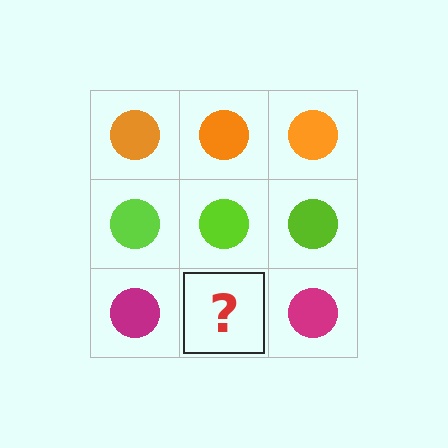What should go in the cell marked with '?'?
The missing cell should contain a magenta circle.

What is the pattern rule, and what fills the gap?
The rule is that each row has a consistent color. The gap should be filled with a magenta circle.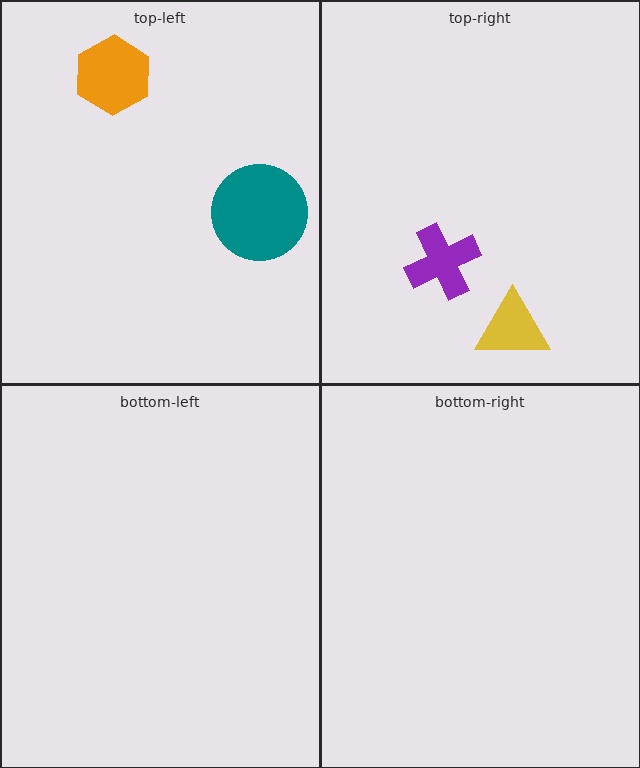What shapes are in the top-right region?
The purple cross, the yellow triangle.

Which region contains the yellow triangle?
The top-right region.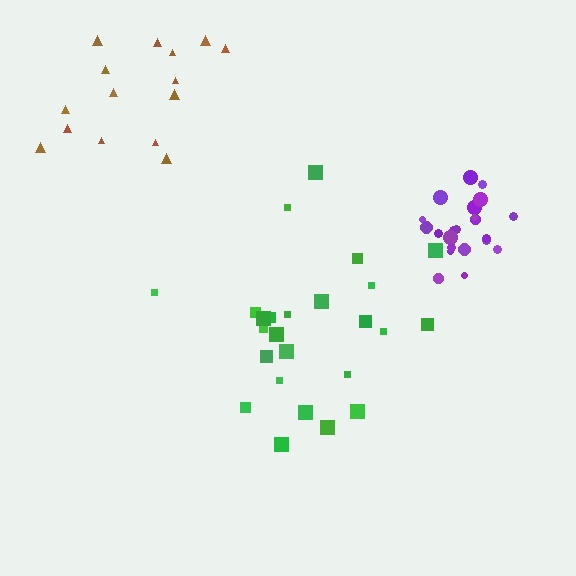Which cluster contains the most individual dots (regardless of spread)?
Green (25).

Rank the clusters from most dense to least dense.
purple, brown, green.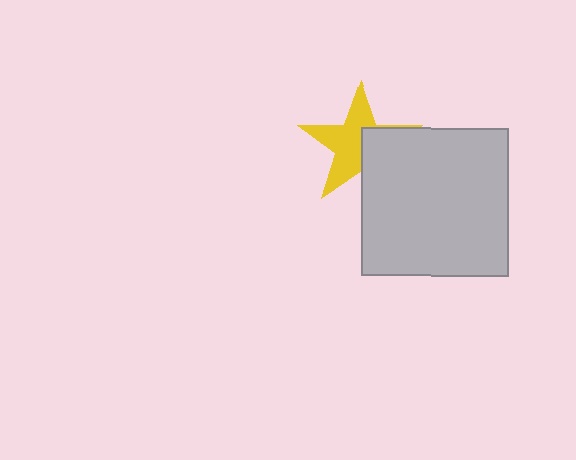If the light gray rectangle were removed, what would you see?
You would see the complete yellow star.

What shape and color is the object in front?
The object in front is a light gray rectangle.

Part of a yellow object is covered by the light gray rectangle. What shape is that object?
It is a star.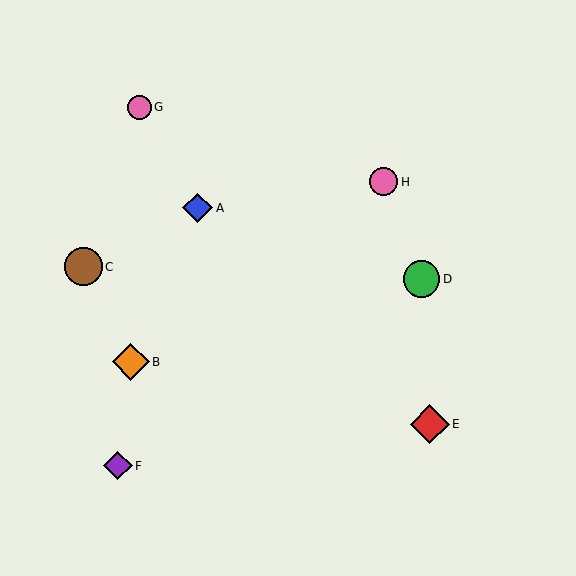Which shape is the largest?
The red diamond (labeled E) is the largest.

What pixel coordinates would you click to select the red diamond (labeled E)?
Click at (430, 424) to select the red diamond E.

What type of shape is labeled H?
Shape H is a pink circle.